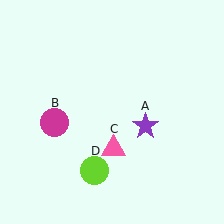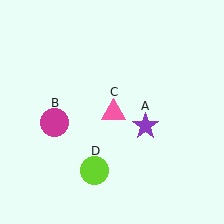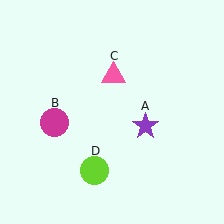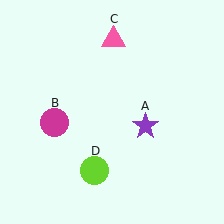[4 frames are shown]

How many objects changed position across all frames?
1 object changed position: pink triangle (object C).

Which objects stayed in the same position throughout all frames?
Purple star (object A) and magenta circle (object B) and lime circle (object D) remained stationary.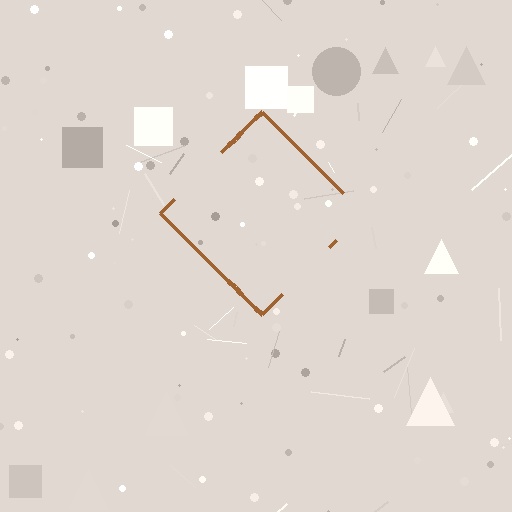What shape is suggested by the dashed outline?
The dashed outline suggests a diamond.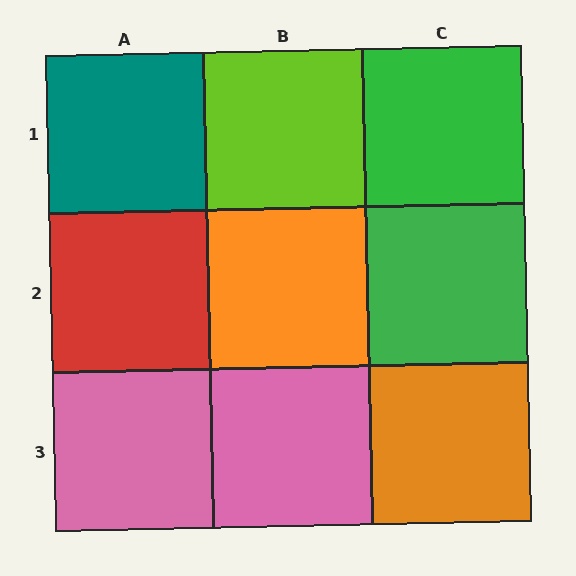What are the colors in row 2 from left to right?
Red, orange, green.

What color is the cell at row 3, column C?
Orange.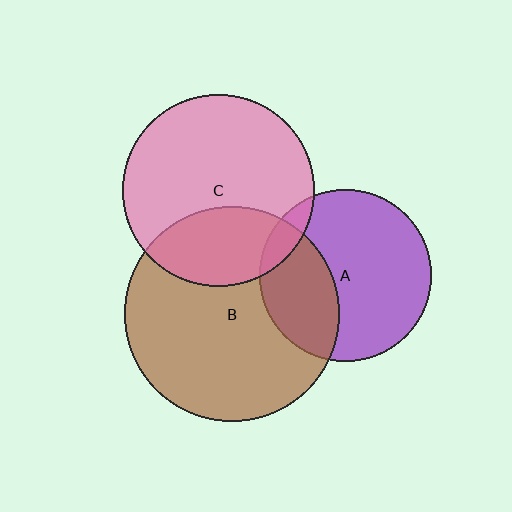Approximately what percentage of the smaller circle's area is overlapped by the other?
Approximately 35%.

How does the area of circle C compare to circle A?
Approximately 1.2 times.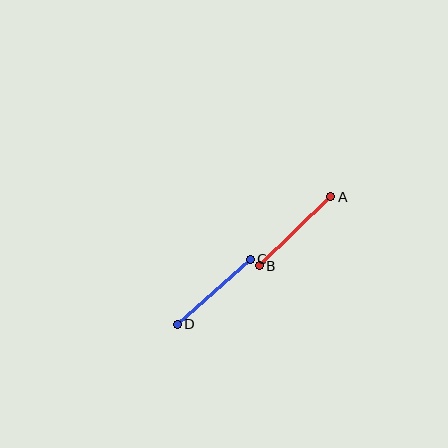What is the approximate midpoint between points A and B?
The midpoint is at approximately (295, 231) pixels.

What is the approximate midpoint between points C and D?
The midpoint is at approximately (214, 292) pixels.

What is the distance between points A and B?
The distance is approximately 99 pixels.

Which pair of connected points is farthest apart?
Points A and B are farthest apart.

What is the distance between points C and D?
The distance is approximately 98 pixels.